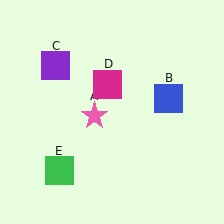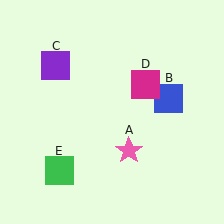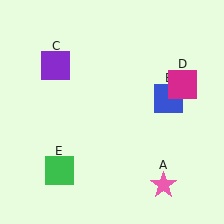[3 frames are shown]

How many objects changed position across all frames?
2 objects changed position: pink star (object A), magenta square (object D).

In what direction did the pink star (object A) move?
The pink star (object A) moved down and to the right.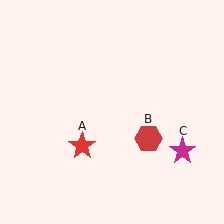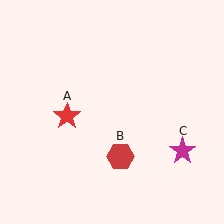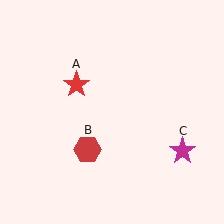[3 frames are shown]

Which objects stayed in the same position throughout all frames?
Magenta star (object C) remained stationary.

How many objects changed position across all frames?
2 objects changed position: red star (object A), red hexagon (object B).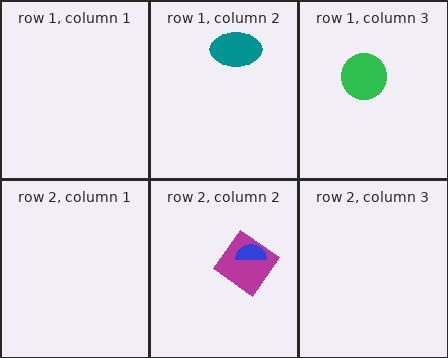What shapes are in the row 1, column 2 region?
The teal ellipse.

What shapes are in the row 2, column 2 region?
The magenta diamond, the blue semicircle.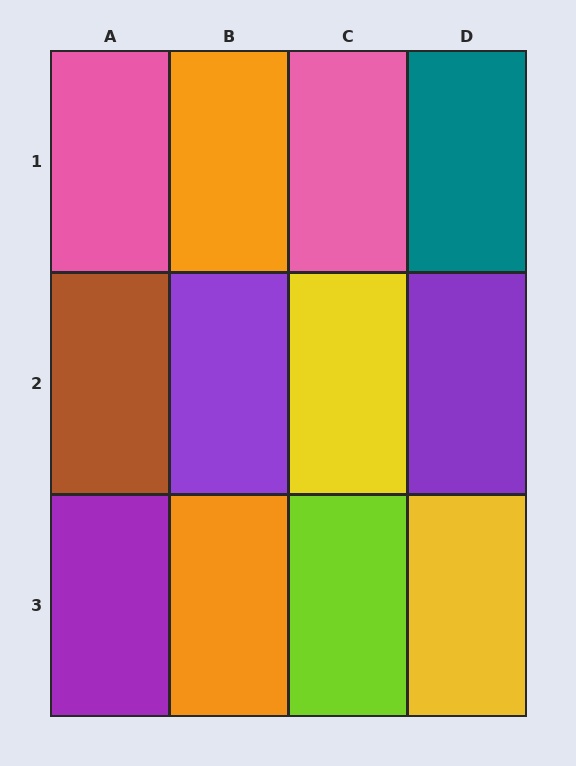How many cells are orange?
2 cells are orange.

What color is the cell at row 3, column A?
Purple.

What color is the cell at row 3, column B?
Orange.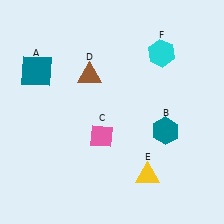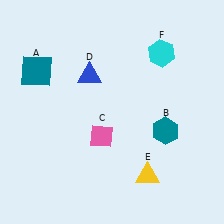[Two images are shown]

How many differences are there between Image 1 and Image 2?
There is 1 difference between the two images.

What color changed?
The triangle (D) changed from brown in Image 1 to blue in Image 2.